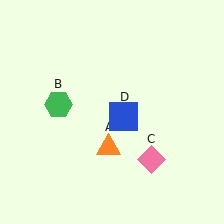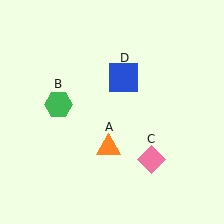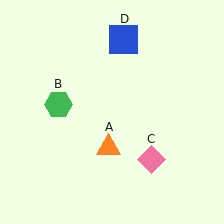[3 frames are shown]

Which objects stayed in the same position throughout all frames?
Orange triangle (object A) and green hexagon (object B) and pink diamond (object C) remained stationary.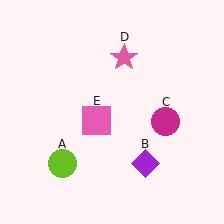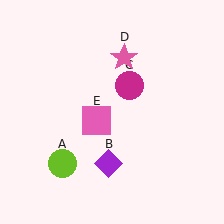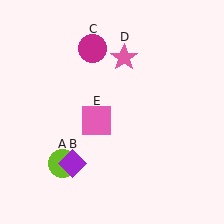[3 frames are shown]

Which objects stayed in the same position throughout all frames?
Lime circle (object A) and pink star (object D) and pink square (object E) remained stationary.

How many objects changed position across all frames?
2 objects changed position: purple diamond (object B), magenta circle (object C).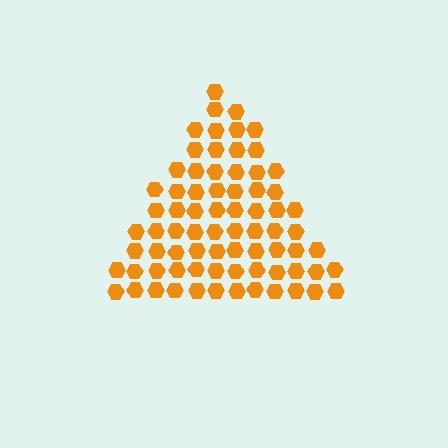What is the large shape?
The large shape is a triangle.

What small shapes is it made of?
It is made of small hexagons.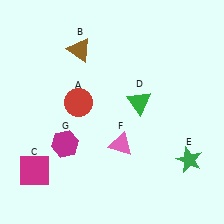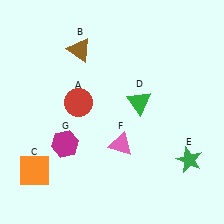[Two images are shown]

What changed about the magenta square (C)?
In Image 1, C is magenta. In Image 2, it changed to orange.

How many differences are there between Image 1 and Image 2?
There is 1 difference between the two images.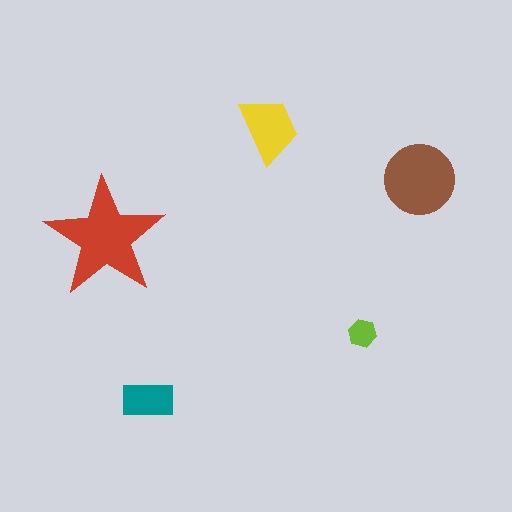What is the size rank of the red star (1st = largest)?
1st.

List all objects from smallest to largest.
The lime hexagon, the teal rectangle, the yellow trapezoid, the brown circle, the red star.